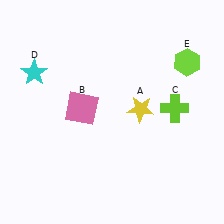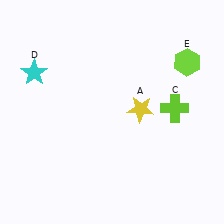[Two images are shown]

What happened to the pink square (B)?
The pink square (B) was removed in Image 2. It was in the top-left area of Image 1.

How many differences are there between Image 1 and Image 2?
There is 1 difference between the two images.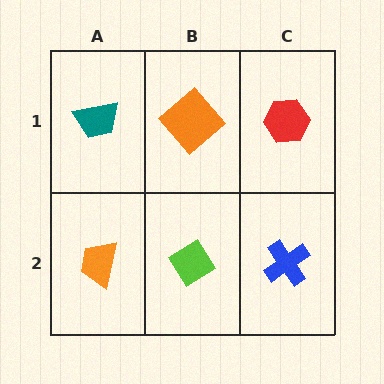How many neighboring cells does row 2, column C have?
2.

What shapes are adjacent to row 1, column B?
A lime diamond (row 2, column B), a teal trapezoid (row 1, column A), a red hexagon (row 1, column C).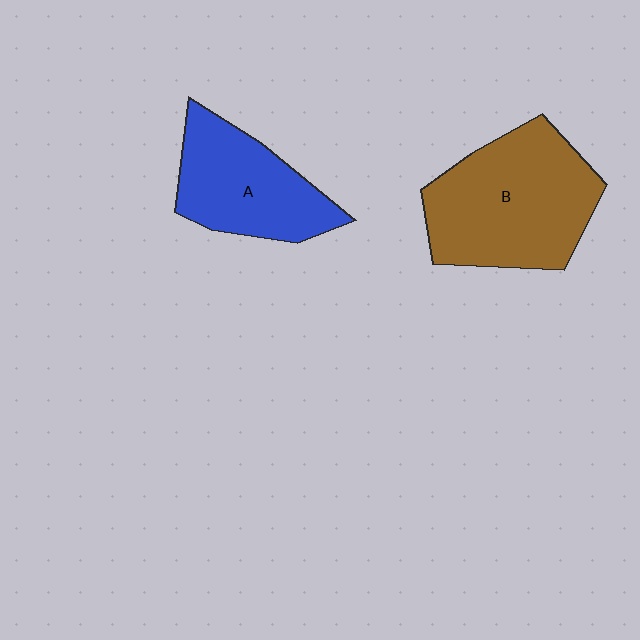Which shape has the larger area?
Shape B (brown).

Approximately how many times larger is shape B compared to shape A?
Approximately 1.4 times.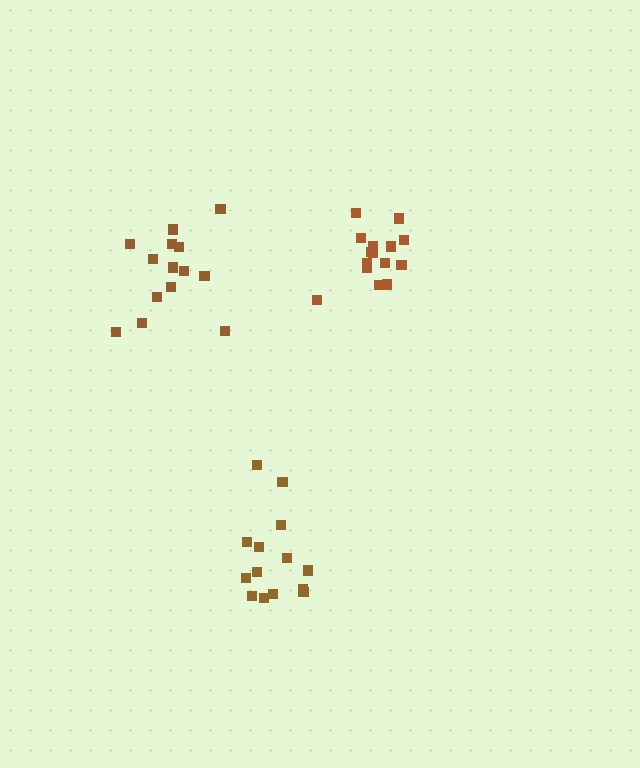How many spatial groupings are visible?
There are 3 spatial groupings.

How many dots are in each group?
Group 1: 14 dots, Group 2: 15 dots, Group 3: 14 dots (43 total).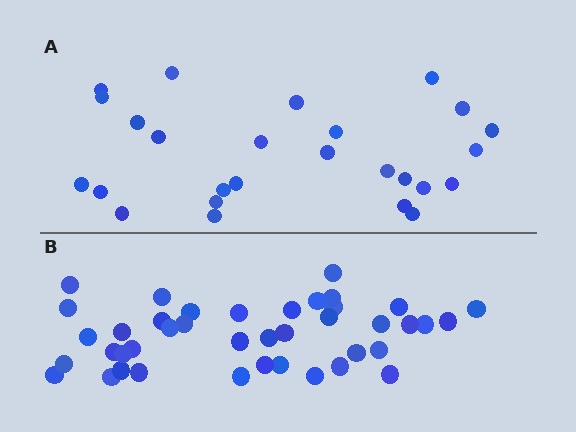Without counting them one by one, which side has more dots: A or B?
Region B (the bottom region) has more dots.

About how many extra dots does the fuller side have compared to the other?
Region B has approximately 15 more dots than region A.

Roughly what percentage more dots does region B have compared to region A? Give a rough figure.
About 60% more.